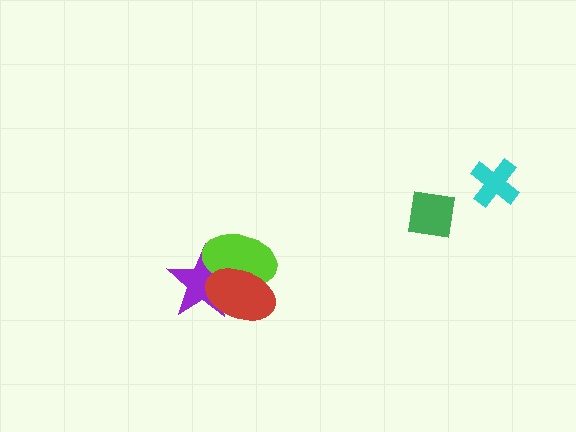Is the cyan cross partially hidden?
No, no other shape covers it.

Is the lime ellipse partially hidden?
Yes, it is partially covered by another shape.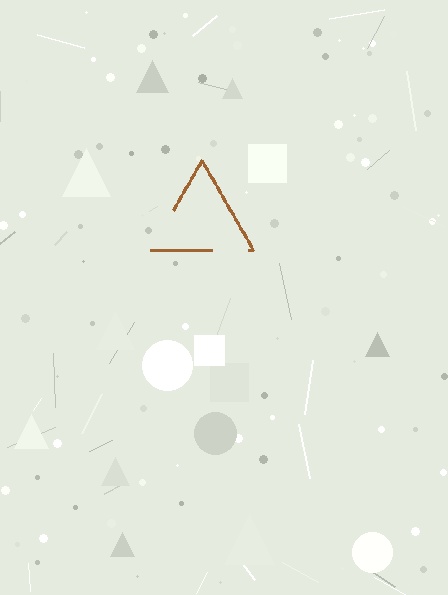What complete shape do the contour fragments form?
The contour fragments form a triangle.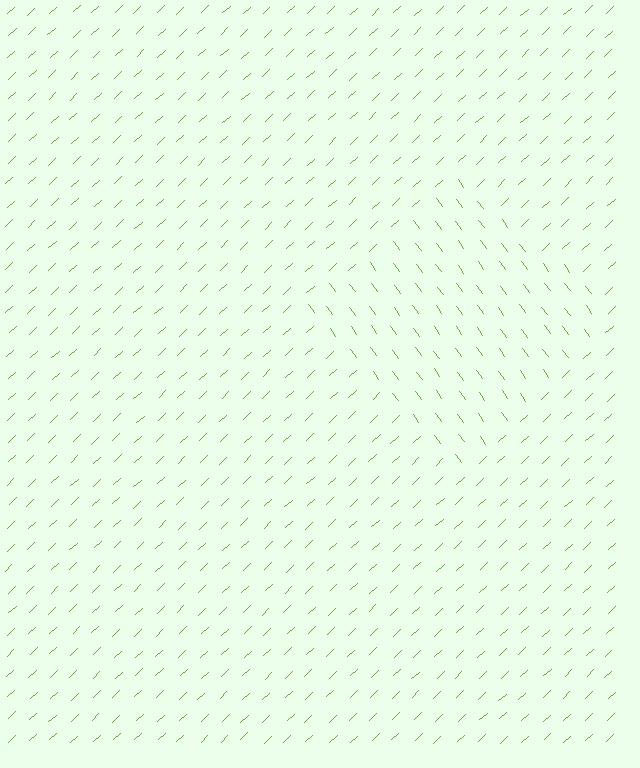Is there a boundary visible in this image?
Yes, there is a texture boundary formed by a change in line orientation.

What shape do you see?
I see a diamond.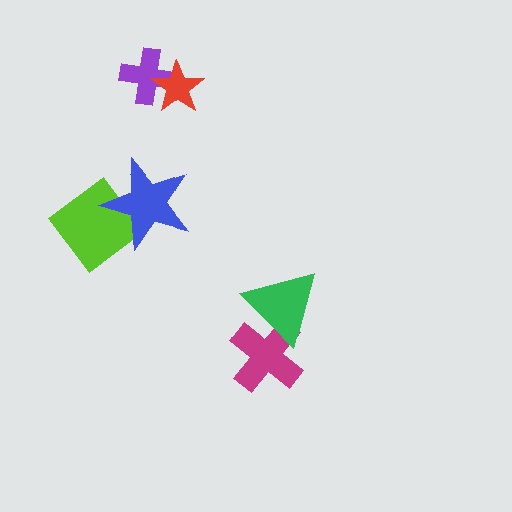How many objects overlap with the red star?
1 object overlaps with the red star.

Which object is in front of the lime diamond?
The blue star is in front of the lime diamond.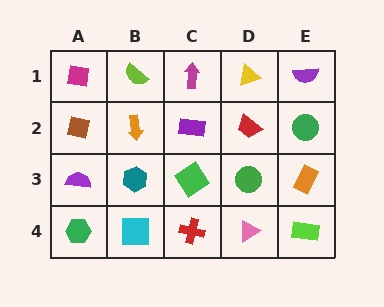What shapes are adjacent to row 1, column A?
A brown square (row 2, column A), a lime semicircle (row 1, column B).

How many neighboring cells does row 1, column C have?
3.